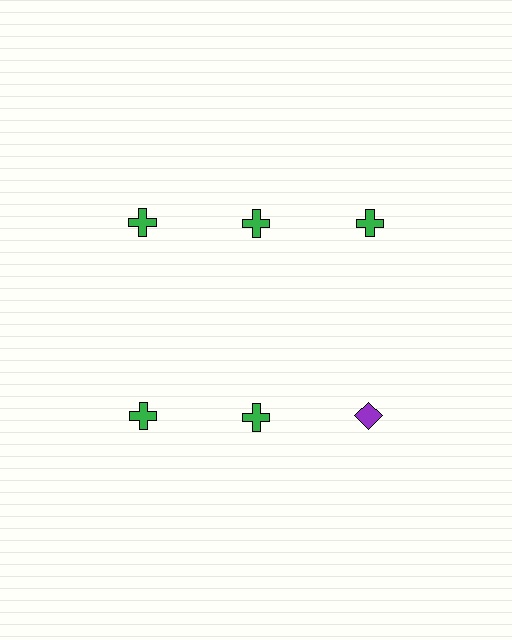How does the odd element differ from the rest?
It differs in both color (purple instead of green) and shape (diamond instead of cross).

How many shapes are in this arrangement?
There are 6 shapes arranged in a grid pattern.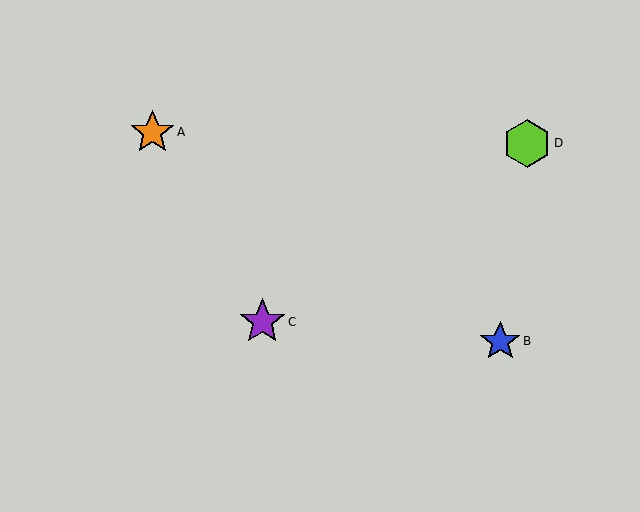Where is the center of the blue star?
The center of the blue star is at (500, 342).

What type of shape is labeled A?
Shape A is an orange star.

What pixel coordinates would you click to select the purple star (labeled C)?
Click at (262, 322) to select the purple star C.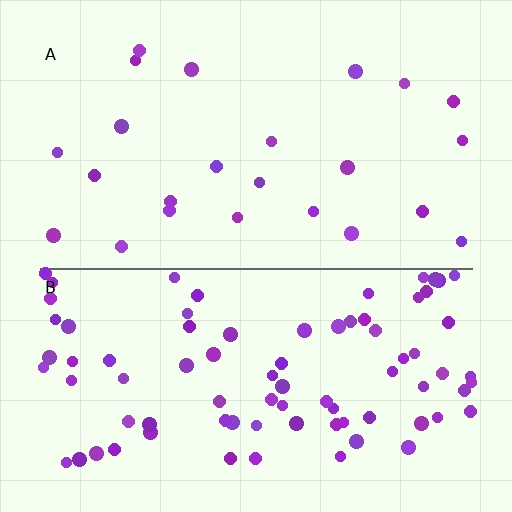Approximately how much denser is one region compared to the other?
Approximately 3.4× — region B over region A.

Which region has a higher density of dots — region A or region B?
B (the bottom).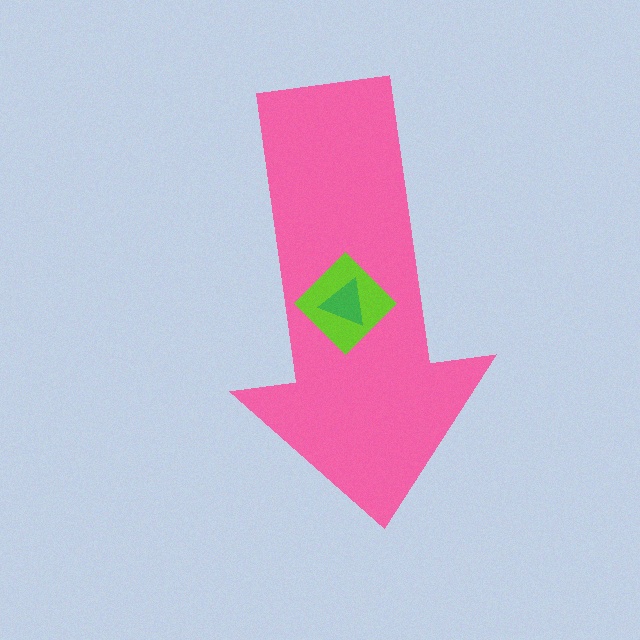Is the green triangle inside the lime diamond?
Yes.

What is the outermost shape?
The pink arrow.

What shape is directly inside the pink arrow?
The lime diamond.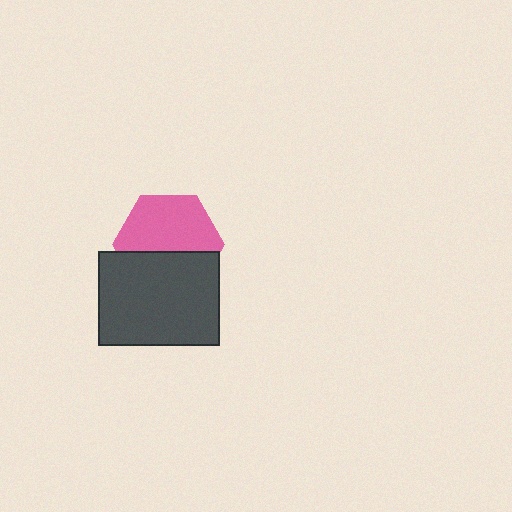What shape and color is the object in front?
The object in front is a dark gray rectangle.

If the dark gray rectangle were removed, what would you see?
You would see the complete pink hexagon.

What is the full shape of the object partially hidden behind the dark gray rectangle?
The partially hidden object is a pink hexagon.